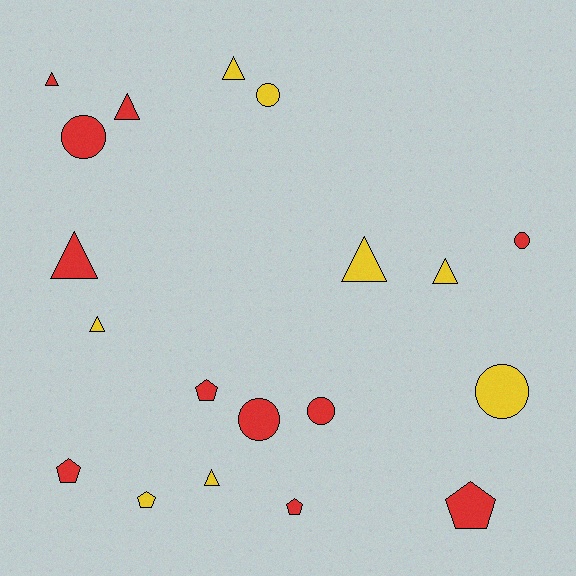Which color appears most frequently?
Red, with 11 objects.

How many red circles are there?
There are 4 red circles.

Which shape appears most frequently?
Triangle, with 8 objects.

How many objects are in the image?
There are 19 objects.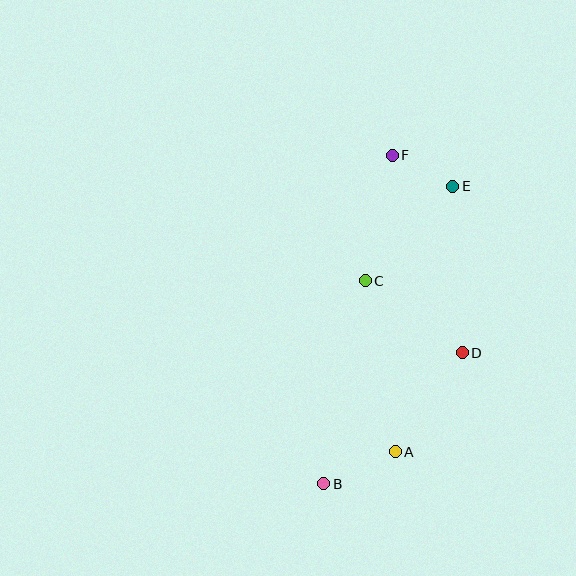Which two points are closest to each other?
Points E and F are closest to each other.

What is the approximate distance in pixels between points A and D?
The distance between A and D is approximately 119 pixels.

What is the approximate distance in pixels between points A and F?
The distance between A and F is approximately 297 pixels.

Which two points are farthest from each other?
Points B and F are farthest from each other.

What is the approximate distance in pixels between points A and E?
The distance between A and E is approximately 272 pixels.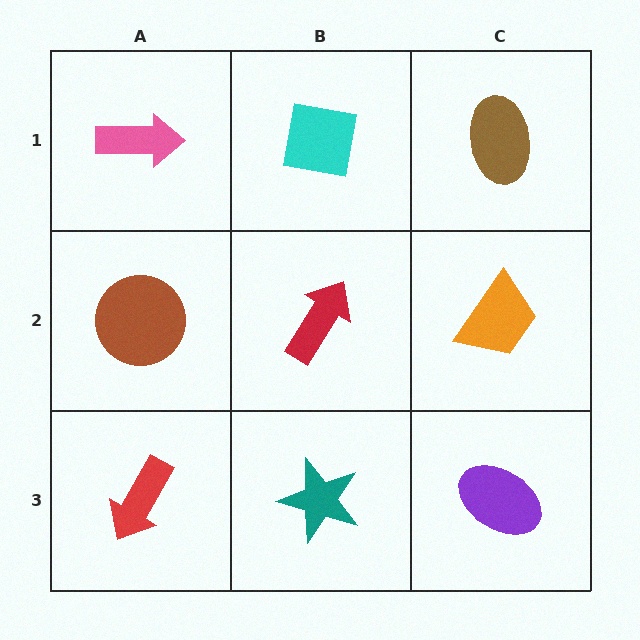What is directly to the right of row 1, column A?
A cyan square.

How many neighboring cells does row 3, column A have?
2.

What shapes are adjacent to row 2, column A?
A pink arrow (row 1, column A), a red arrow (row 3, column A), a red arrow (row 2, column B).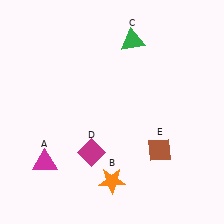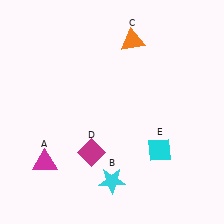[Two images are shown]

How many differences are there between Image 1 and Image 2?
There are 3 differences between the two images.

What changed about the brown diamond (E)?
In Image 1, E is brown. In Image 2, it changed to cyan.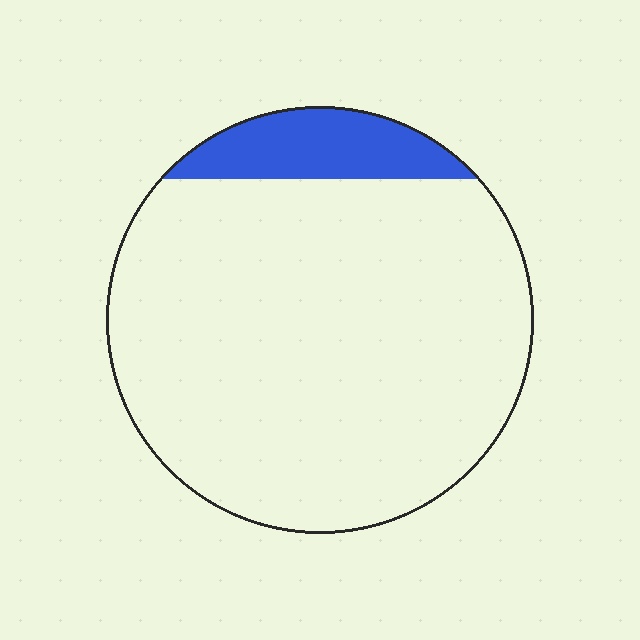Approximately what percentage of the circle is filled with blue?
Approximately 10%.